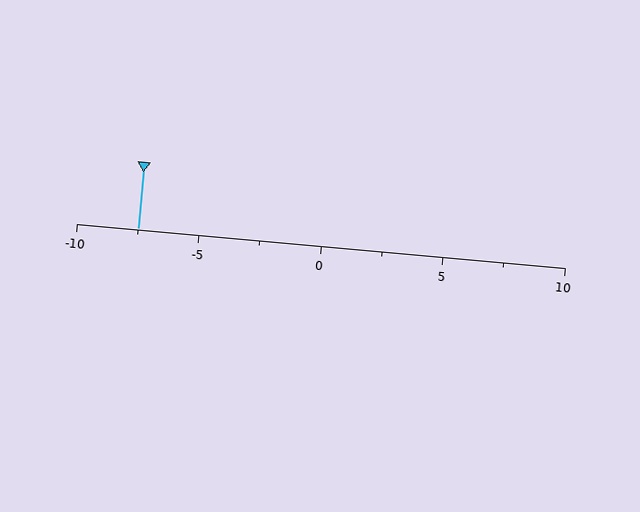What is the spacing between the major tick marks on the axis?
The major ticks are spaced 5 apart.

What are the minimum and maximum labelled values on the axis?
The axis runs from -10 to 10.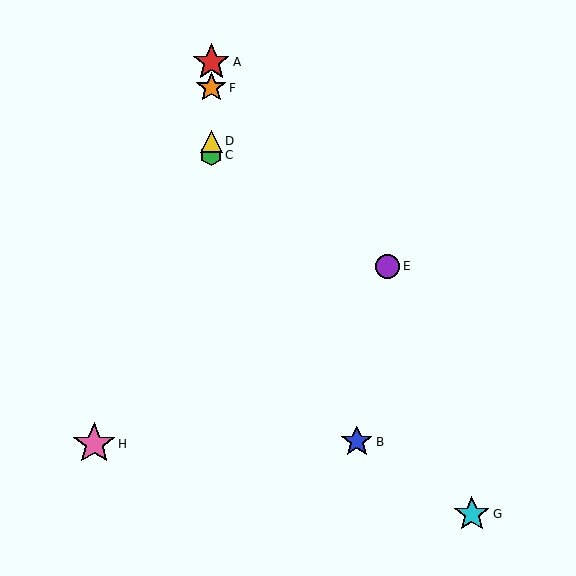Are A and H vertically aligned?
No, A is at x≈211 and H is at x≈94.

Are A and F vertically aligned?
Yes, both are at x≈211.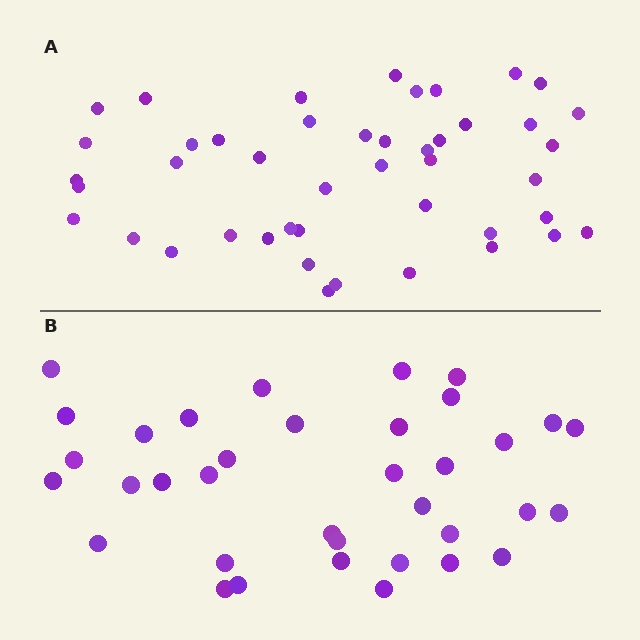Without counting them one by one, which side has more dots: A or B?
Region A (the top region) has more dots.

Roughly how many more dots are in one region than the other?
Region A has roughly 8 or so more dots than region B.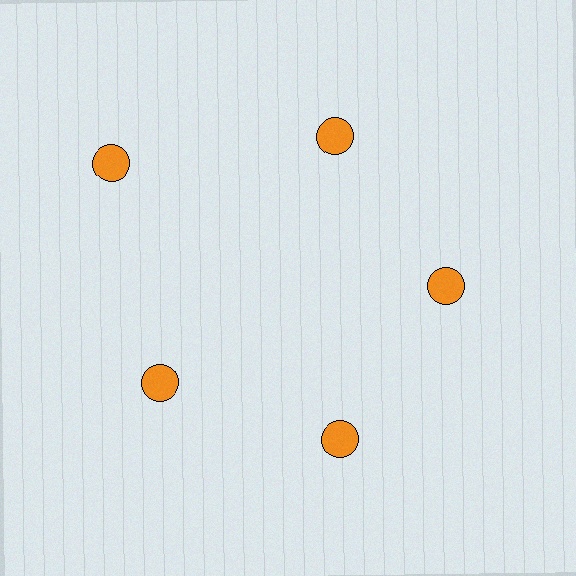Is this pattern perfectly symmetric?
No. The 5 orange circles are arranged in a ring, but one element near the 10 o'clock position is pushed outward from the center, breaking the 5-fold rotational symmetry.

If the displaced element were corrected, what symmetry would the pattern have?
It would have 5-fold rotational symmetry — the pattern would map onto itself every 72 degrees.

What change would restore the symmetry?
The symmetry would be restored by moving it inward, back onto the ring so that all 5 circles sit at equal angles and equal distance from the center.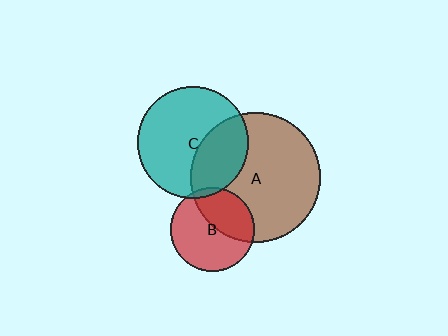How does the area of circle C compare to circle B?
Approximately 1.8 times.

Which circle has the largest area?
Circle A (brown).